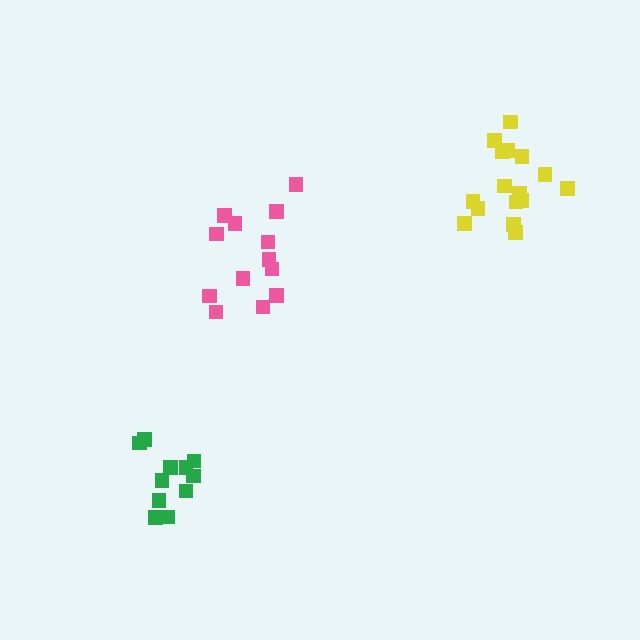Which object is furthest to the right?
The yellow cluster is rightmost.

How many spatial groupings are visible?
There are 3 spatial groupings.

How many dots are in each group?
Group 1: 13 dots, Group 2: 11 dots, Group 3: 16 dots (40 total).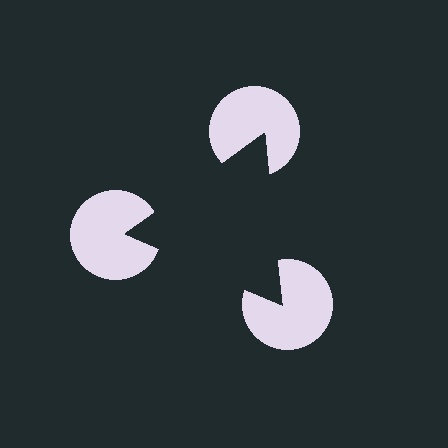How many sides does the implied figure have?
3 sides.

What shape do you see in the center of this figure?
An illusory triangle — its edges are inferred from the aligned wedge cuts in the pac-man discs, not physically drawn.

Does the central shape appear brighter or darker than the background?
It typically appears slightly darker than the background, even though no actual brightness change is drawn.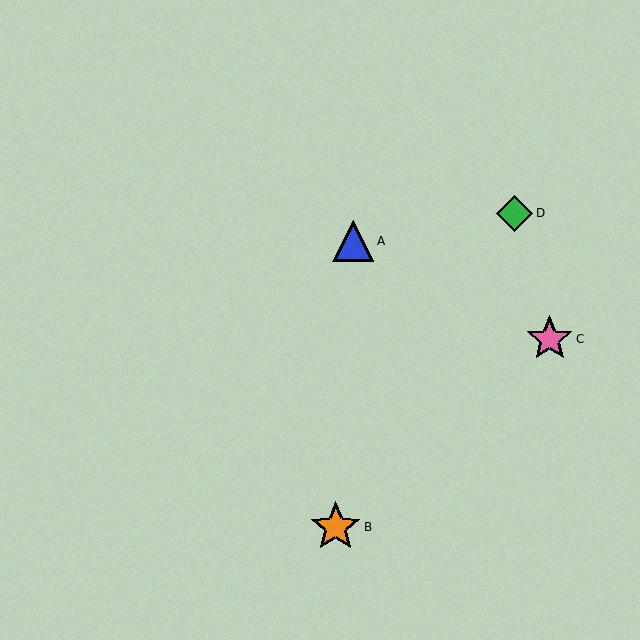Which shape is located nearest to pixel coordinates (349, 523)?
The orange star (labeled B) at (336, 527) is nearest to that location.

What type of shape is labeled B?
Shape B is an orange star.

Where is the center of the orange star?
The center of the orange star is at (336, 527).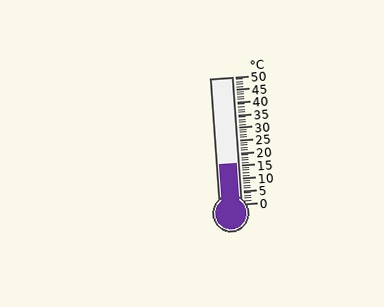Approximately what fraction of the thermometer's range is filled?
The thermometer is filled to approximately 30% of its range.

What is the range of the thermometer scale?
The thermometer scale ranges from 0°C to 50°C.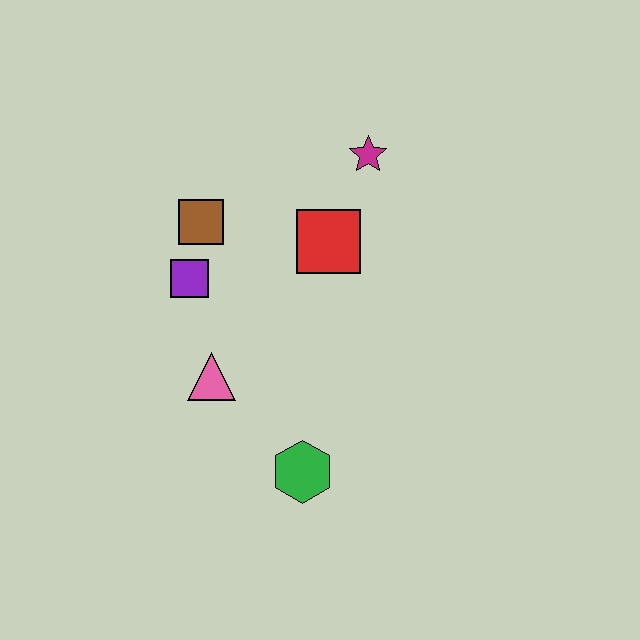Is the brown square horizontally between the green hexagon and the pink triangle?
No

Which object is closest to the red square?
The magenta star is closest to the red square.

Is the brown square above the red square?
Yes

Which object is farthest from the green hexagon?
The magenta star is farthest from the green hexagon.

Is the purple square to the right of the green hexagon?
No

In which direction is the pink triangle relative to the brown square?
The pink triangle is below the brown square.